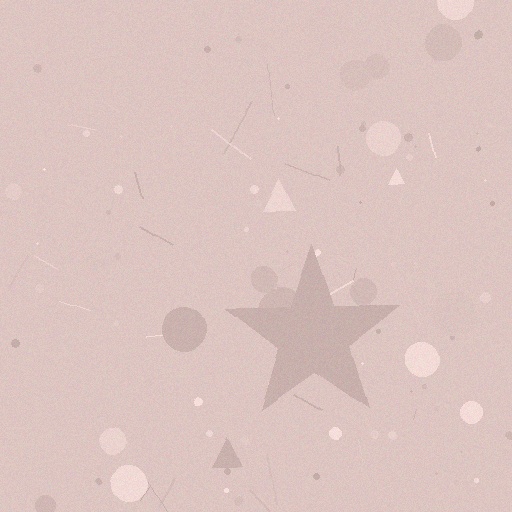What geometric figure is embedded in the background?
A star is embedded in the background.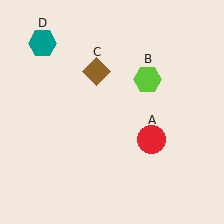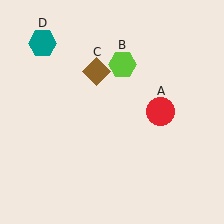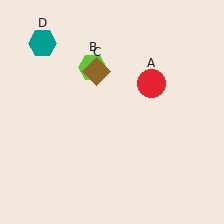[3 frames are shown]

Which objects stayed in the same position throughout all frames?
Brown diamond (object C) and teal hexagon (object D) remained stationary.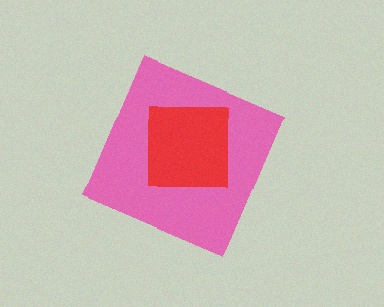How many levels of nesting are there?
2.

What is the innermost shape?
The red square.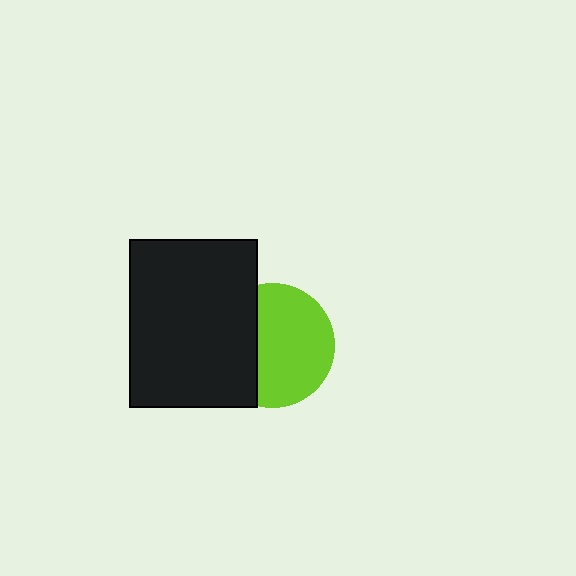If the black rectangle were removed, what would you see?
You would see the complete lime circle.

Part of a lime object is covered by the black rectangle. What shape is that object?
It is a circle.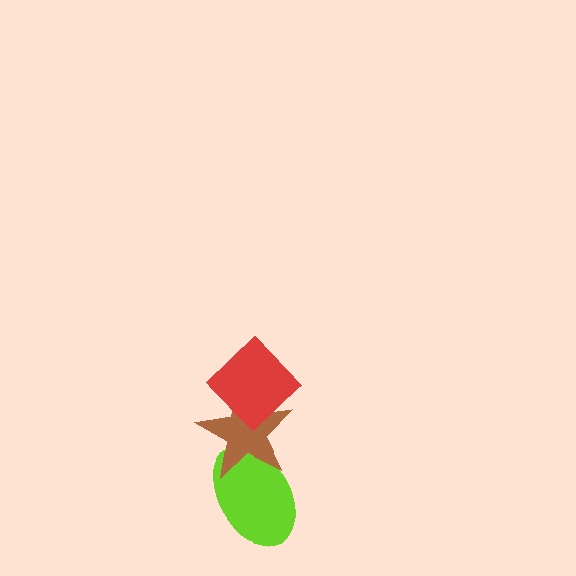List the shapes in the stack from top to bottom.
From top to bottom: the red diamond, the brown star, the lime ellipse.